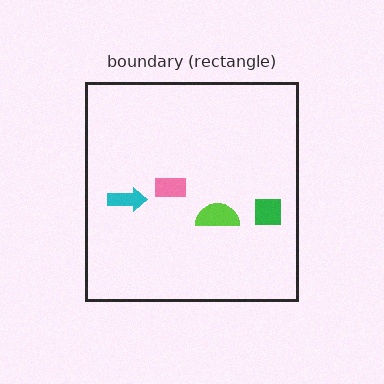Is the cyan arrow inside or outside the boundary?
Inside.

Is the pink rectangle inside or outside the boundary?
Inside.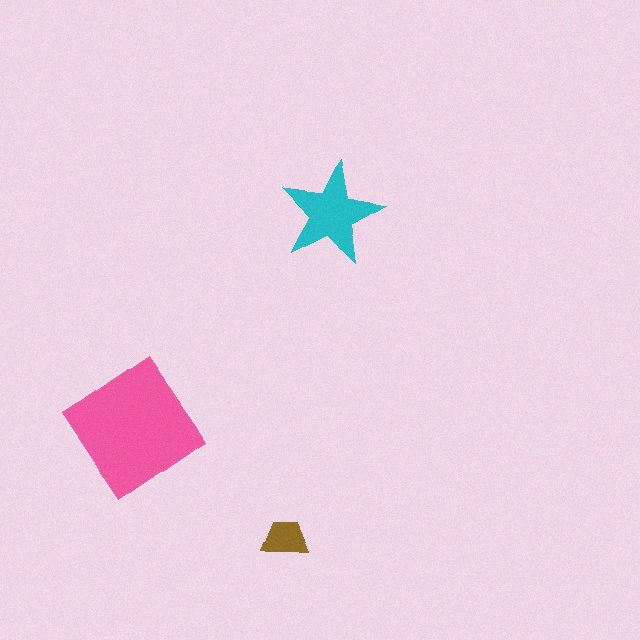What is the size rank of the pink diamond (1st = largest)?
1st.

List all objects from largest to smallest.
The pink diamond, the cyan star, the brown trapezoid.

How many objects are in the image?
There are 3 objects in the image.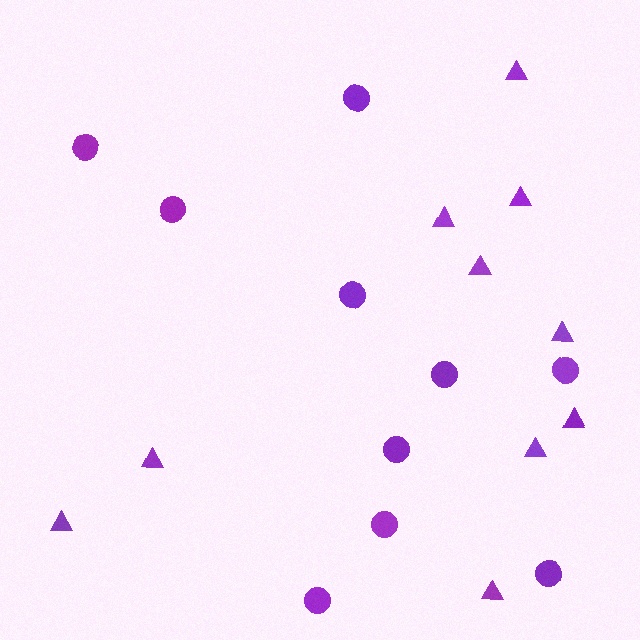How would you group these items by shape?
There are 2 groups: one group of triangles (10) and one group of circles (10).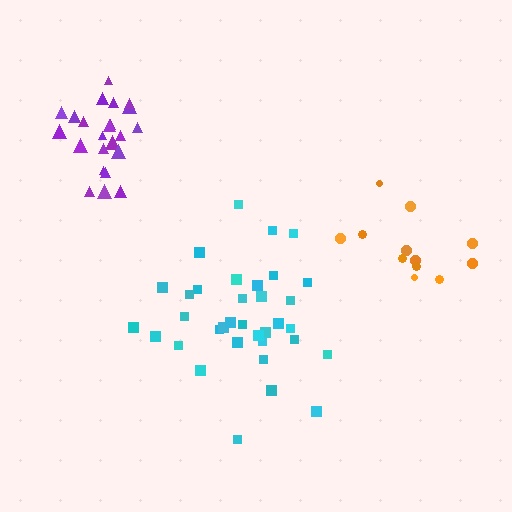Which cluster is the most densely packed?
Purple.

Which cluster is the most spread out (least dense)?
Orange.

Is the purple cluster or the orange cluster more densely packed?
Purple.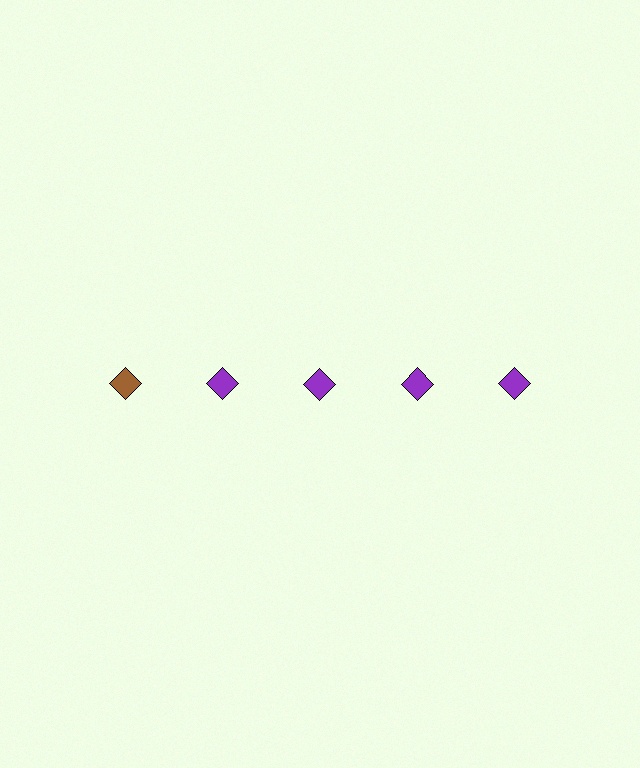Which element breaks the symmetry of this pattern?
The brown diamond in the top row, leftmost column breaks the symmetry. All other shapes are purple diamonds.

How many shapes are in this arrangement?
There are 5 shapes arranged in a grid pattern.